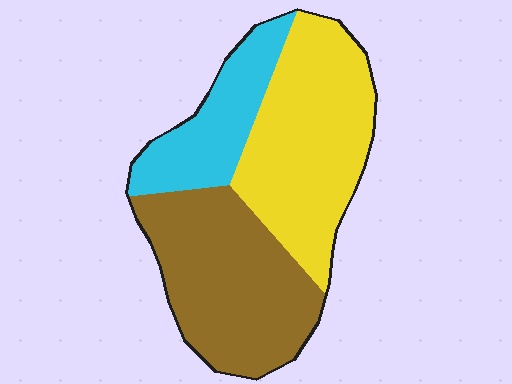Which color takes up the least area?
Cyan, at roughly 20%.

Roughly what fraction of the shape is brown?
Brown takes up between a quarter and a half of the shape.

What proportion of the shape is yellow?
Yellow covers about 40% of the shape.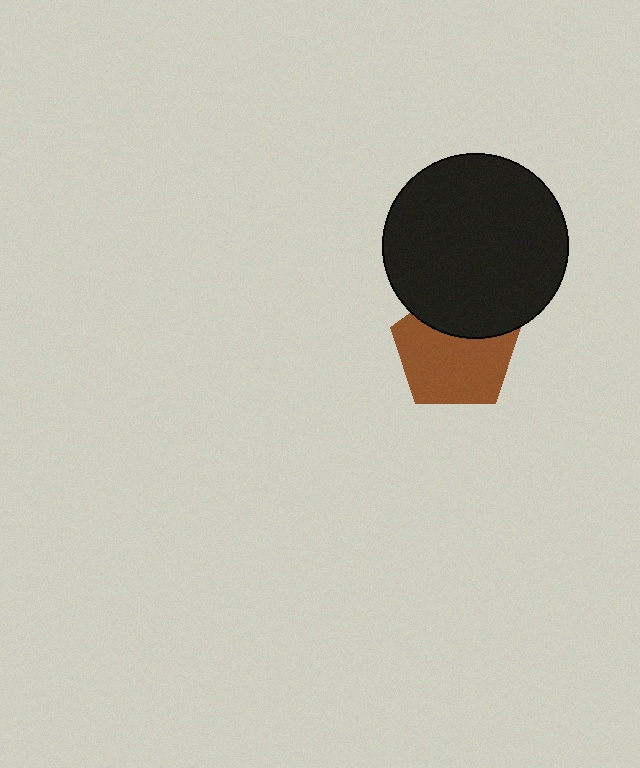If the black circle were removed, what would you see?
You would see the complete brown pentagon.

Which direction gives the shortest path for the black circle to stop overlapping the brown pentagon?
Moving up gives the shortest separation.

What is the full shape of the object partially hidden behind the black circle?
The partially hidden object is a brown pentagon.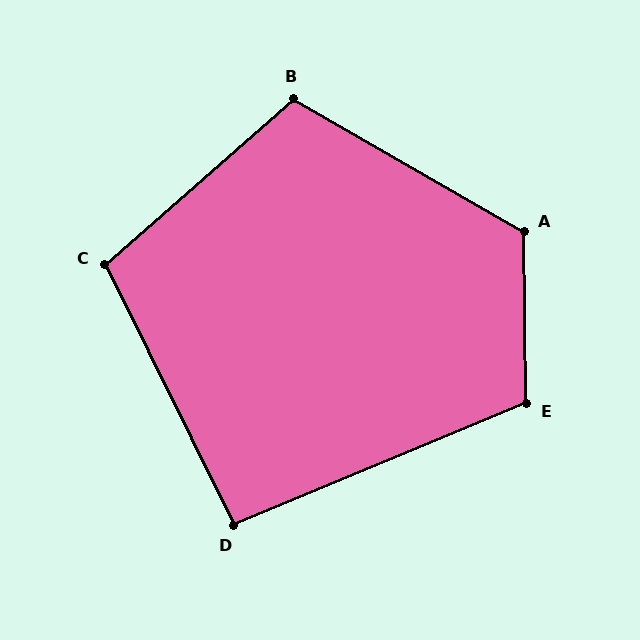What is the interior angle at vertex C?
Approximately 105 degrees (obtuse).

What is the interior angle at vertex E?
Approximately 112 degrees (obtuse).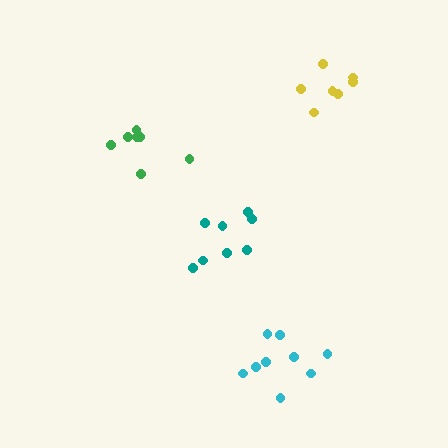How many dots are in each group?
Group 1: 7 dots, Group 2: 8 dots, Group 3: 9 dots, Group 4: 7 dots (31 total).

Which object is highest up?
The yellow cluster is topmost.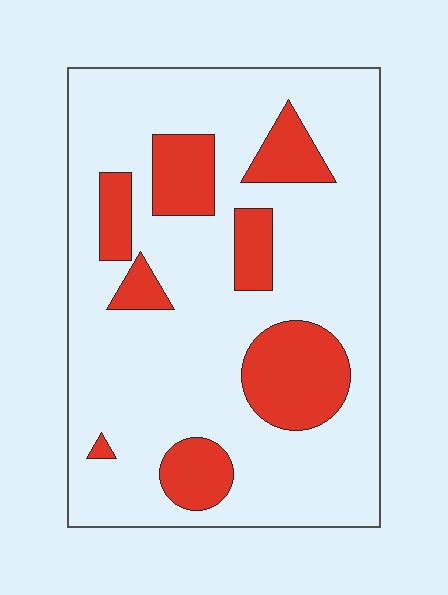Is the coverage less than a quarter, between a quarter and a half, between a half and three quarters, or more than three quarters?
Less than a quarter.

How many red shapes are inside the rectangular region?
8.